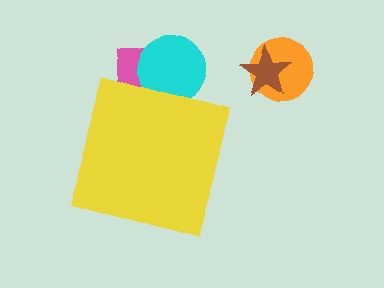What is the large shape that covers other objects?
A yellow diamond.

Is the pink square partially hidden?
Yes, the pink square is partially hidden behind the yellow diamond.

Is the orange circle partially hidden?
No, the orange circle is fully visible.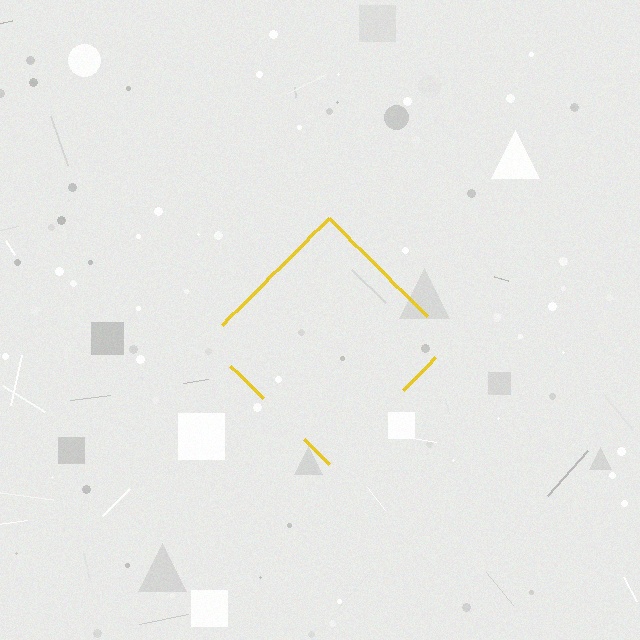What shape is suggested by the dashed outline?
The dashed outline suggests a diamond.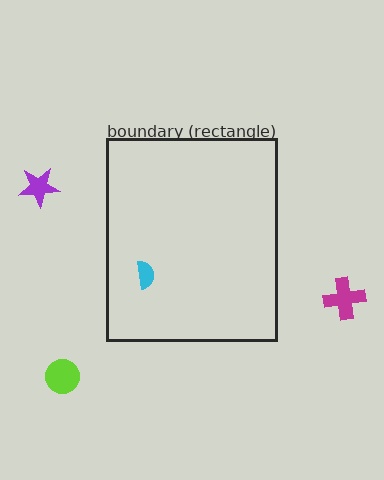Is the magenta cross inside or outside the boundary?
Outside.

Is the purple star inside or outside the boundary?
Outside.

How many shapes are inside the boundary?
1 inside, 3 outside.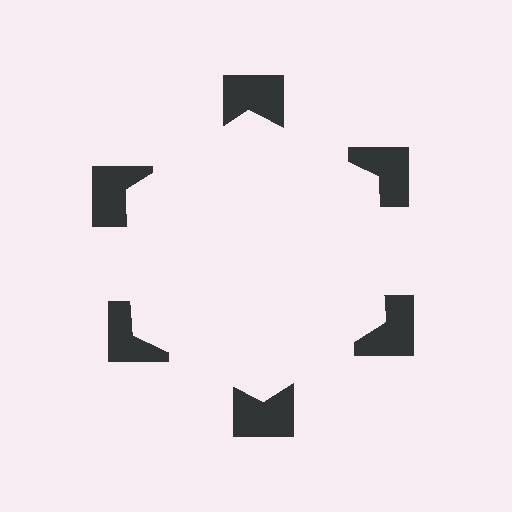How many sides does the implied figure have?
6 sides.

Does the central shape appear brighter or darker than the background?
It typically appears slightly brighter than the background, even though no actual brightness change is drawn.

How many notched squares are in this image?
There are 6 — one at each vertex of the illusory hexagon.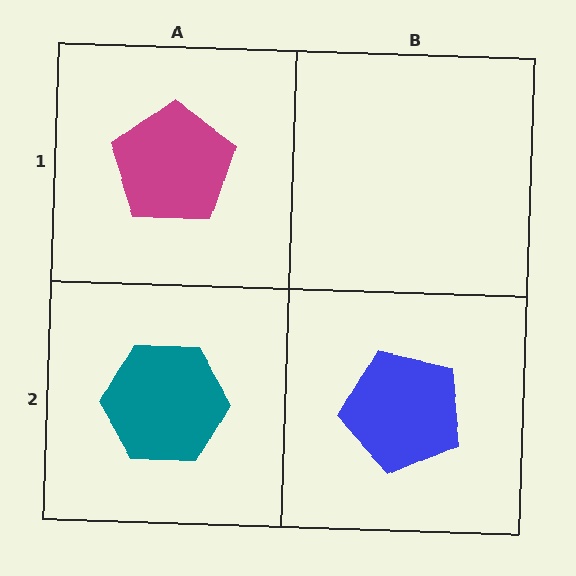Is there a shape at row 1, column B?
No, that cell is empty.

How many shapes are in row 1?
1 shape.